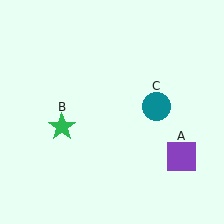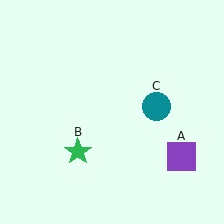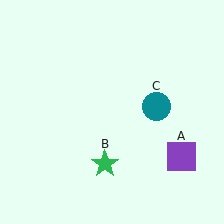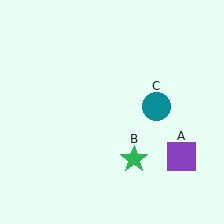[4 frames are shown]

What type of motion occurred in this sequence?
The green star (object B) rotated counterclockwise around the center of the scene.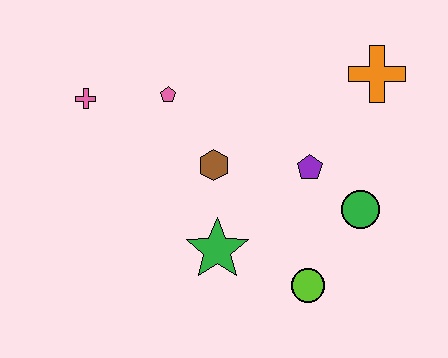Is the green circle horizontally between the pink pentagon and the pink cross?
No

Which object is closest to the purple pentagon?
The green circle is closest to the purple pentagon.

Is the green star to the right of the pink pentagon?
Yes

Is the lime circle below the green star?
Yes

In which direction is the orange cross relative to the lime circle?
The orange cross is above the lime circle.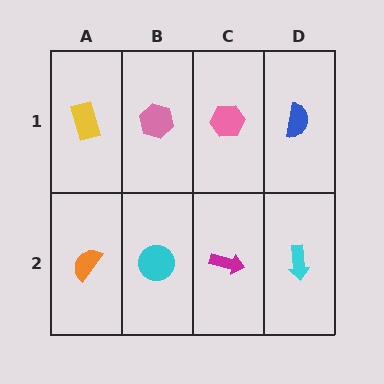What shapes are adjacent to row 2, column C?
A pink hexagon (row 1, column C), a cyan circle (row 2, column B), a cyan arrow (row 2, column D).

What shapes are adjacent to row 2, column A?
A yellow rectangle (row 1, column A), a cyan circle (row 2, column B).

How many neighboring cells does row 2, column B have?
3.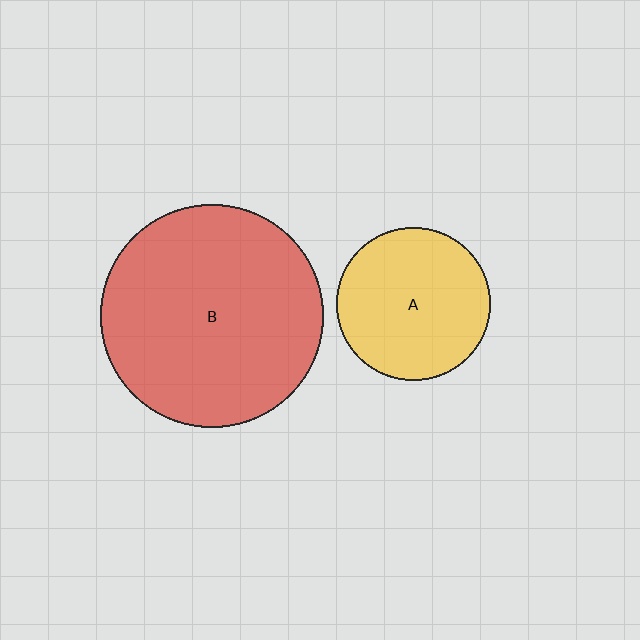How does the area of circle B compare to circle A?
Approximately 2.1 times.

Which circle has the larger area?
Circle B (red).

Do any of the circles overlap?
No, none of the circles overlap.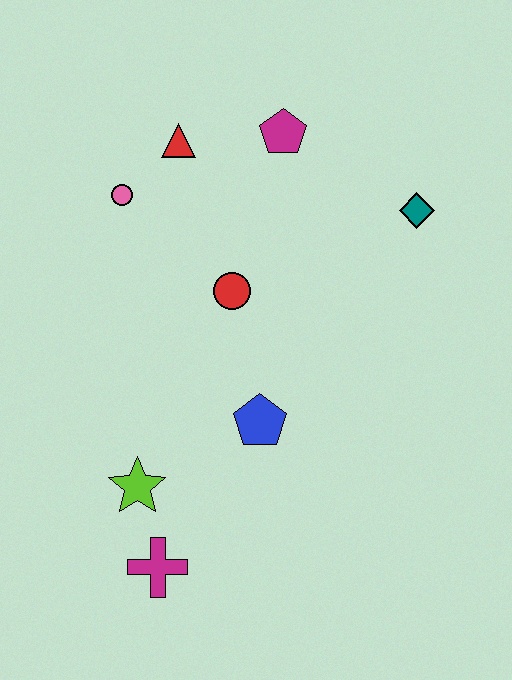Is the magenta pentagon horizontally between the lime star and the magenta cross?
No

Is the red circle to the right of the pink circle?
Yes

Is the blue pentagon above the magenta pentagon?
No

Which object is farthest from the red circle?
The magenta cross is farthest from the red circle.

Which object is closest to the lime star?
The magenta cross is closest to the lime star.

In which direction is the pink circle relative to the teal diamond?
The pink circle is to the left of the teal diamond.